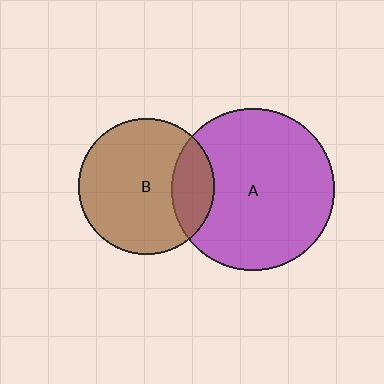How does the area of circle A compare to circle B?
Approximately 1.4 times.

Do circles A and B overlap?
Yes.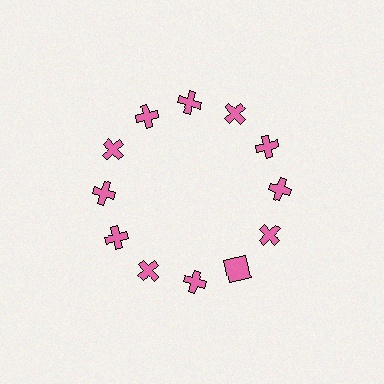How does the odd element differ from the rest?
It has a different shape: square instead of cross.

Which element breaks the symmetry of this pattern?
The pink square at roughly the 5 o'clock position breaks the symmetry. All other shapes are pink crosses.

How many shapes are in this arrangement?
There are 12 shapes arranged in a ring pattern.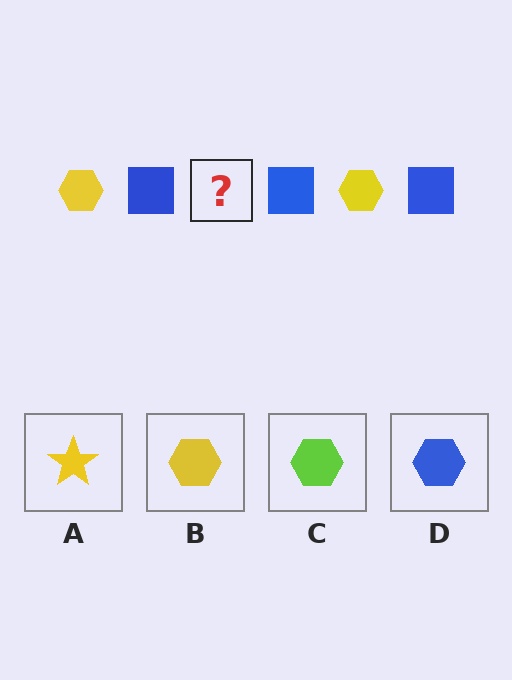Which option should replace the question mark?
Option B.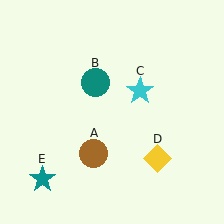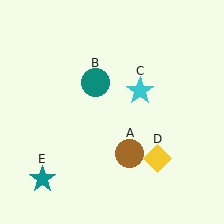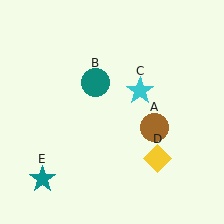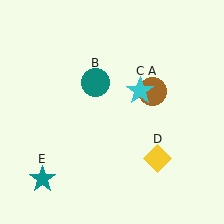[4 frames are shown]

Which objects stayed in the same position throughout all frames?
Teal circle (object B) and cyan star (object C) and yellow diamond (object D) and teal star (object E) remained stationary.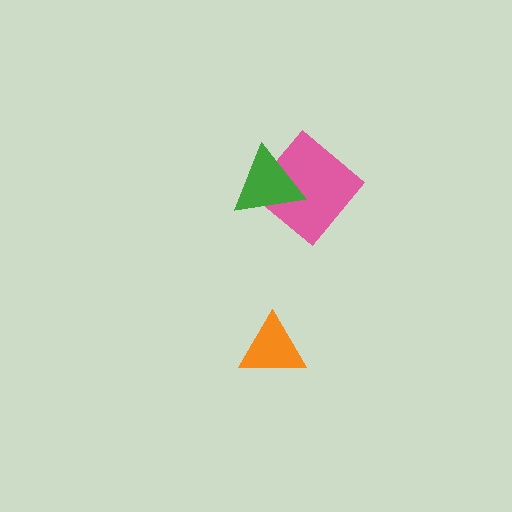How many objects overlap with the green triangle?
1 object overlaps with the green triangle.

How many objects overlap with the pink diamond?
1 object overlaps with the pink diamond.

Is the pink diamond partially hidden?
Yes, it is partially covered by another shape.